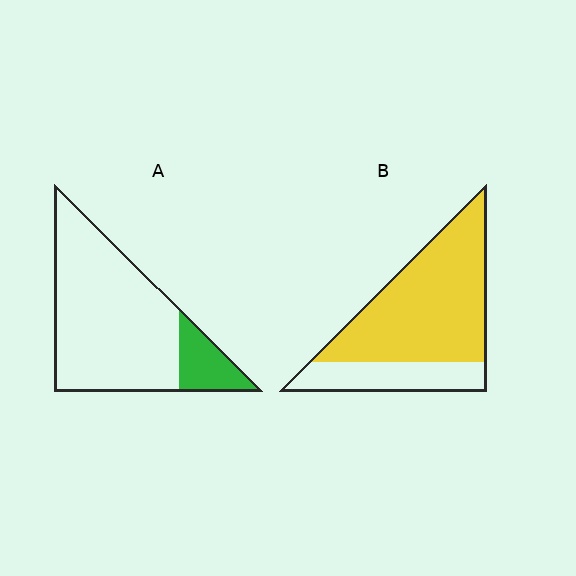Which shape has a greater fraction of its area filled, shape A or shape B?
Shape B.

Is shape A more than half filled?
No.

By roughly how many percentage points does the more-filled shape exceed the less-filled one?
By roughly 55 percentage points (B over A).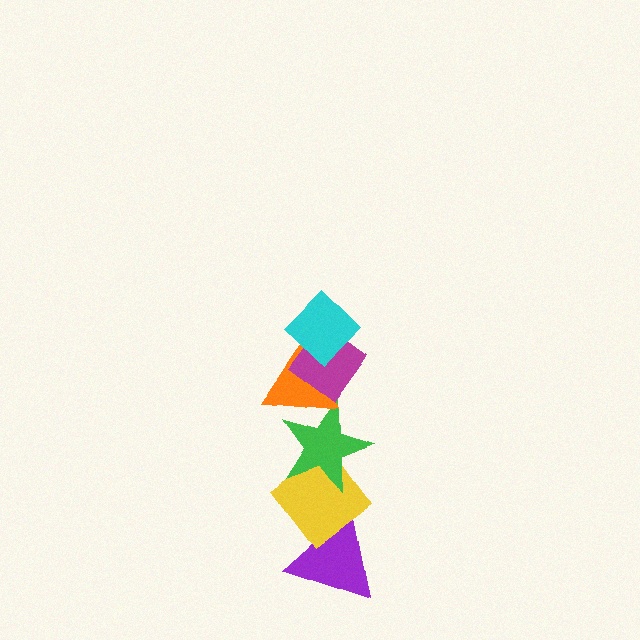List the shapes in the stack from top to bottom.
From top to bottom: the cyan diamond, the magenta diamond, the orange triangle, the green star, the yellow diamond, the purple triangle.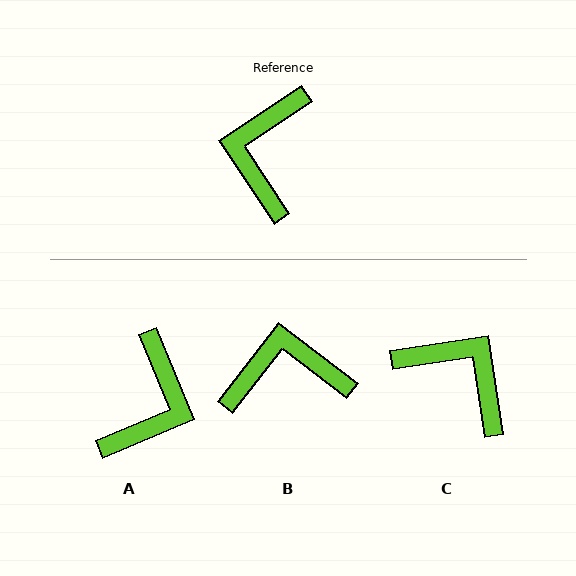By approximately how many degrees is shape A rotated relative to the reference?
Approximately 169 degrees counter-clockwise.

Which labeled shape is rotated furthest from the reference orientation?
A, about 169 degrees away.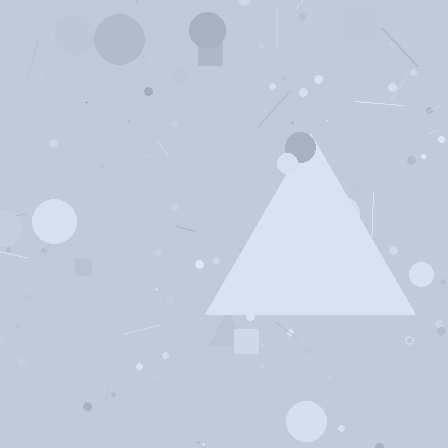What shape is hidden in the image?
A triangle is hidden in the image.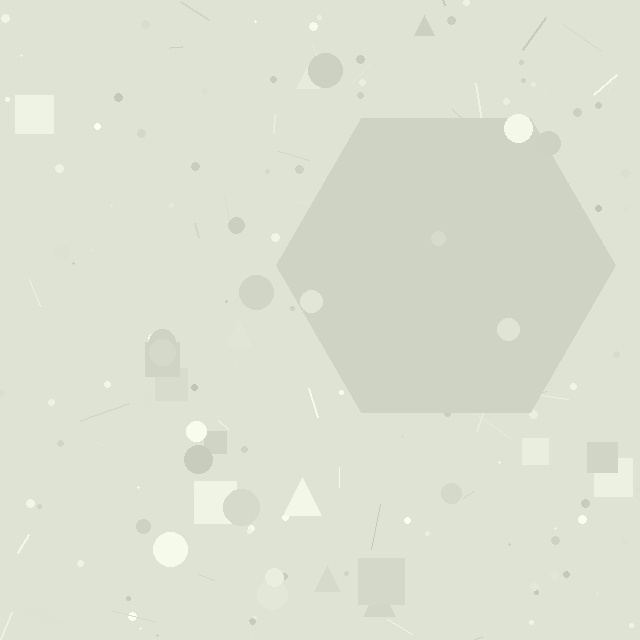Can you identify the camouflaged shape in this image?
The camouflaged shape is a hexagon.